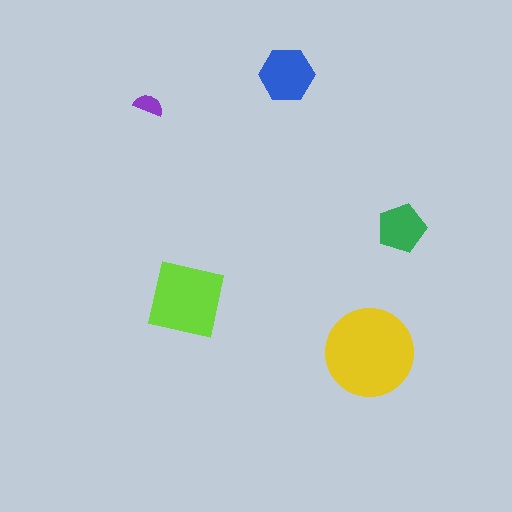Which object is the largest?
The yellow circle.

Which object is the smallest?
The purple semicircle.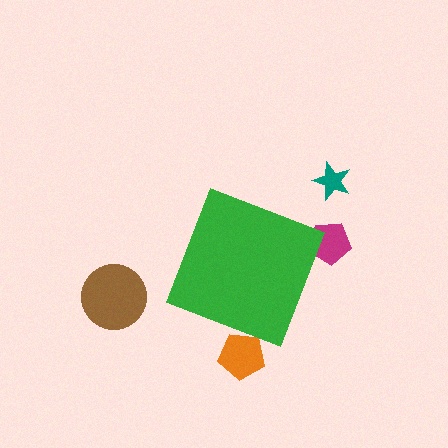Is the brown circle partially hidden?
No, the brown circle is fully visible.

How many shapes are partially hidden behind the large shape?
2 shapes are partially hidden.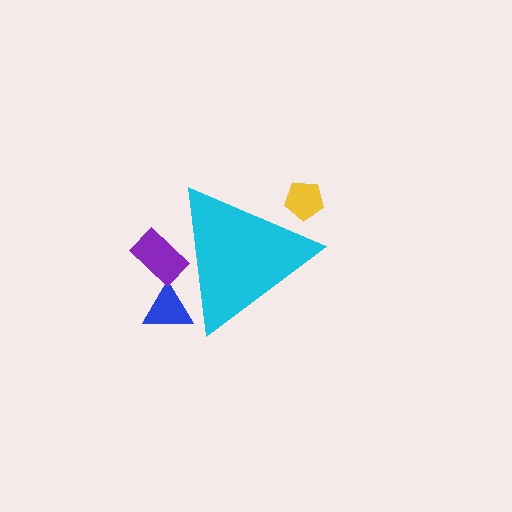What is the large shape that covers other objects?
A cyan triangle.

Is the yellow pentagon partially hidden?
Yes, the yellow pentagon is partially hidden behind the cyan triangle.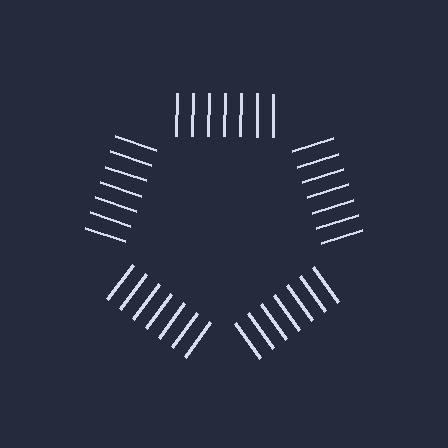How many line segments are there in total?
35 — 7 along each of the 5 edges.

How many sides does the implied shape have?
5 sides — the line-ends trace a pentagon.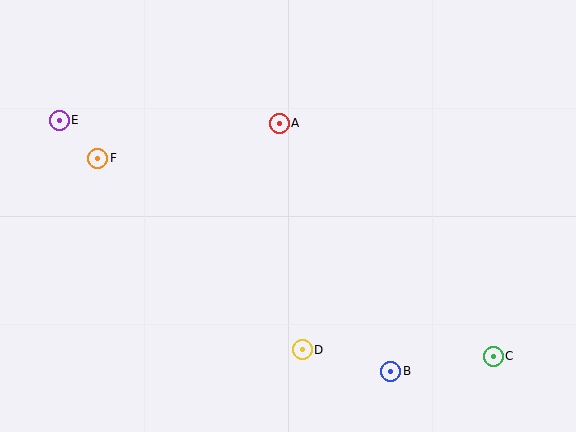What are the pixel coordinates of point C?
Point C is at (493, 356).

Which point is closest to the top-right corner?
Point A is closest to the top-right corner.